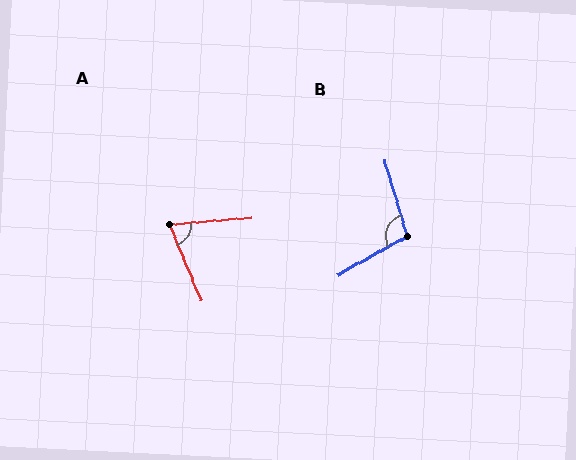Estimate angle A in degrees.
Approximately 72 degrees.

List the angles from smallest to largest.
A (72°), B (102°).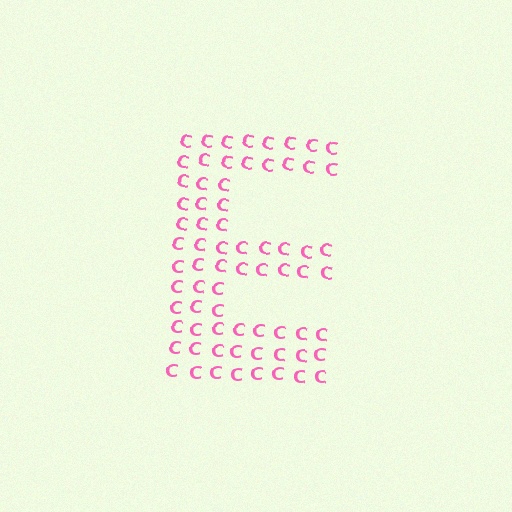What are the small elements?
The small elements are letter C's.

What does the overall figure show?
The overall figure shows the letter E.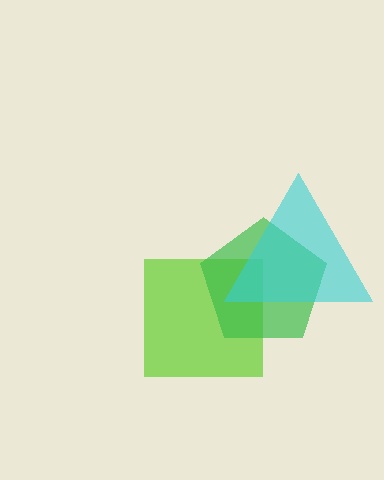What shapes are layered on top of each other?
The layered shapes are: a lime square, a green pentagon, a cyan triangle.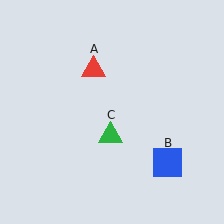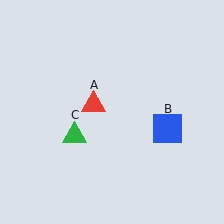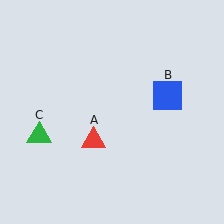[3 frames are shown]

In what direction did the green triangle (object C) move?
The green triangle (object C) moved left.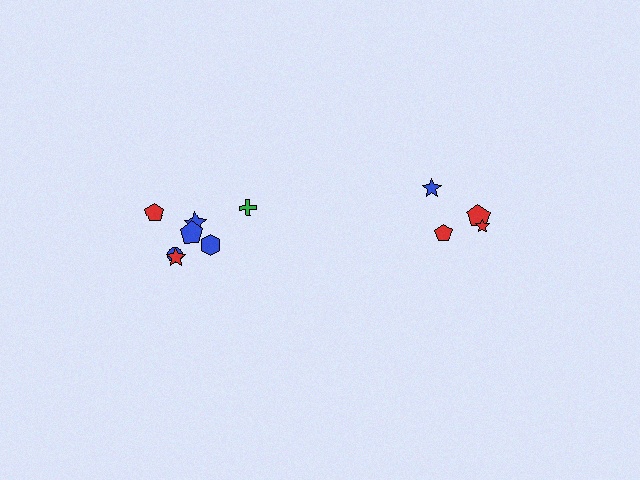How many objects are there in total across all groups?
There are 11 objects.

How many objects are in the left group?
There are 7 objects.